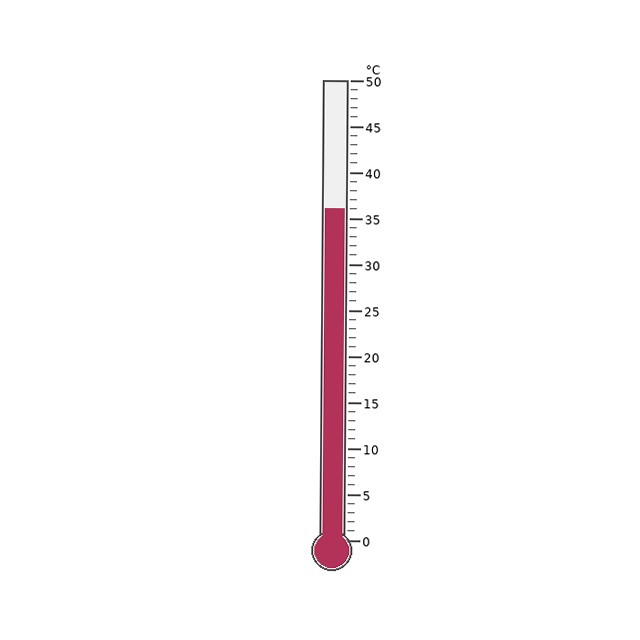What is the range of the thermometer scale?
The thermometer scale ranges from 0°C to 50°C.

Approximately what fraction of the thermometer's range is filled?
The thermometer is filled to approximately 70% of its range.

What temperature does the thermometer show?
The thermometer shows approximately 36°C.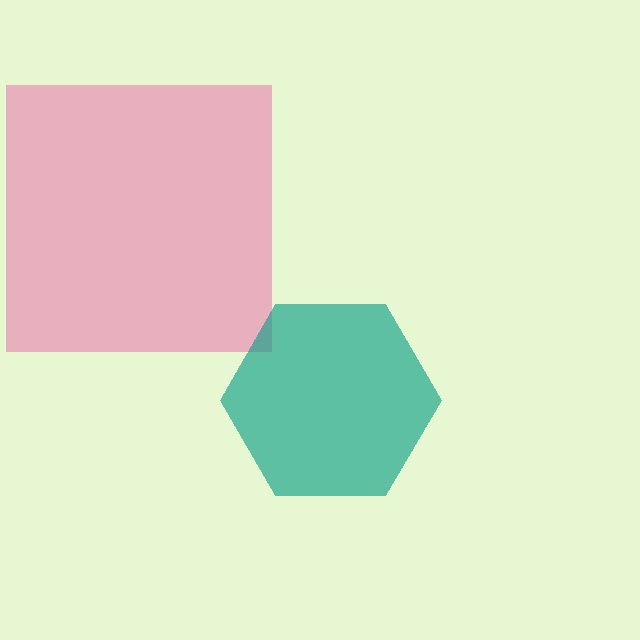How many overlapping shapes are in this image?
There are 2 overlapping shapes in the image.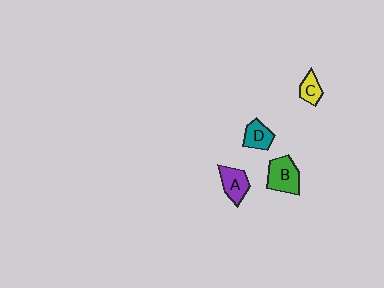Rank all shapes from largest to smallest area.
From largest to smallest: B (green), A (purple), D (teal), C (yellow).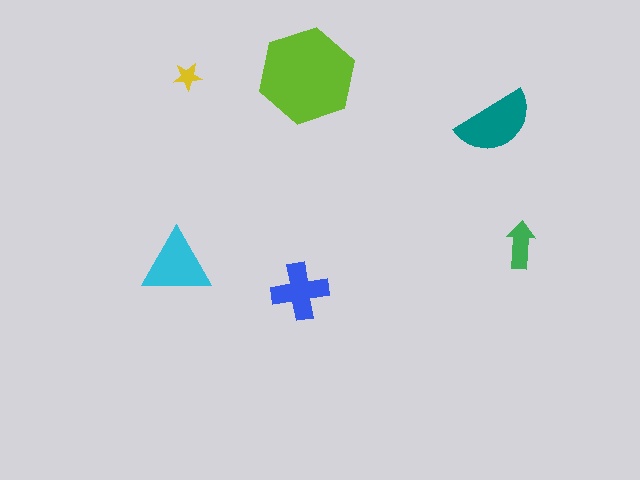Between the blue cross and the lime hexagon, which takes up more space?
The lime hexagon.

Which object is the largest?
The lime hexagon.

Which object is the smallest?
The yellow star.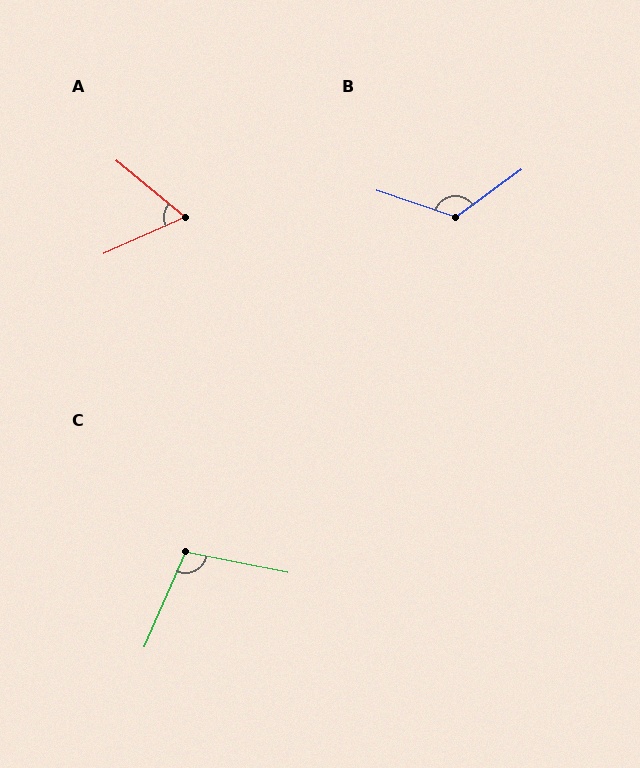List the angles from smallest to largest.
A (64°), C (102°), B (125°).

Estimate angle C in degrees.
Approximately 102 degrees.